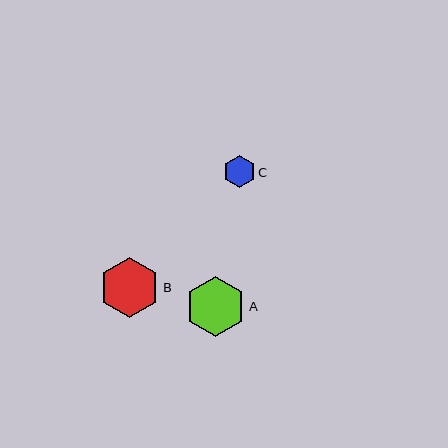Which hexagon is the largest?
Hexagon A is the largest with a size of approximately 60 pixels.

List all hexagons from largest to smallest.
From largest to smallest: A, B, C.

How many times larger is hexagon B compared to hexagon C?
Hexagon B is approximately 1.9 times the size of hexagon C.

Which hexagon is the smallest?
Hexagon C is the smallest with a size of approximately 32 pixels.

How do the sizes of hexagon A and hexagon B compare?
Hexagon A and hexagon B are approximately the same size.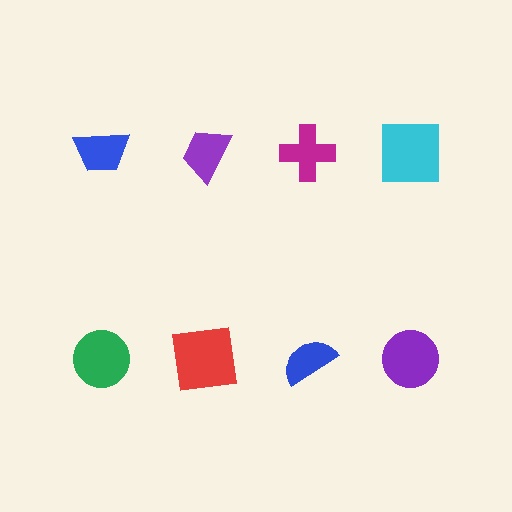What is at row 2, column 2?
A red square.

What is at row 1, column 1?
A blue trapezoid.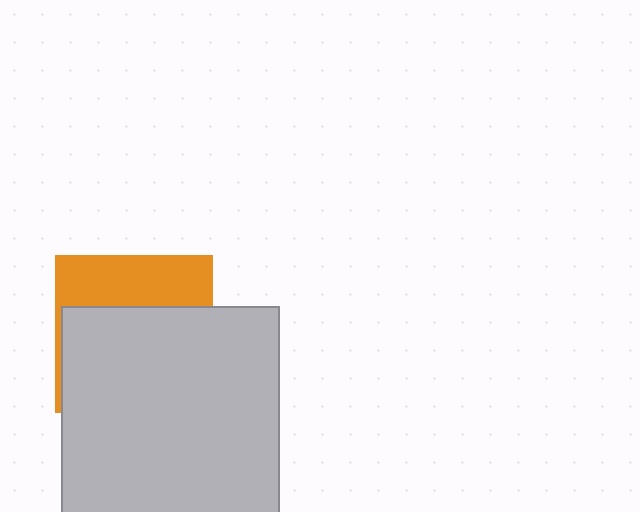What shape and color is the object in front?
The object in front is a light gray square.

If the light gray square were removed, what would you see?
You would see the complete orange square.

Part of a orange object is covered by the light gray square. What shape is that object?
It is a square.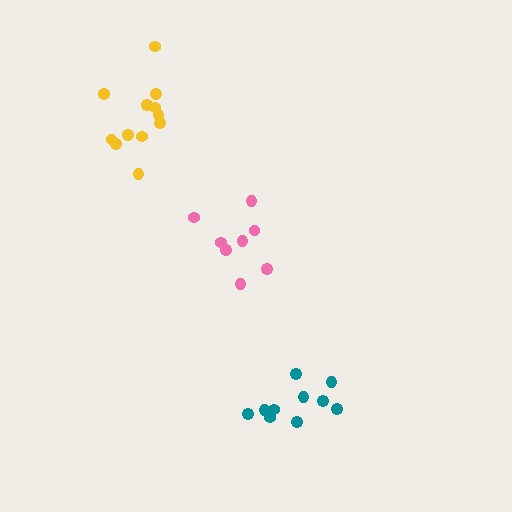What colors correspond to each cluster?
The clusters are colored: teal, pink, yellow.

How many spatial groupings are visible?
There are 3 spatial groupings.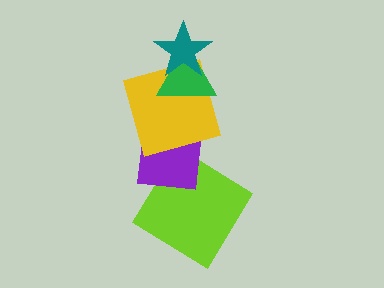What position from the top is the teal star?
The teal star is 1st from the top.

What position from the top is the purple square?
The purple square is 4th from the top.